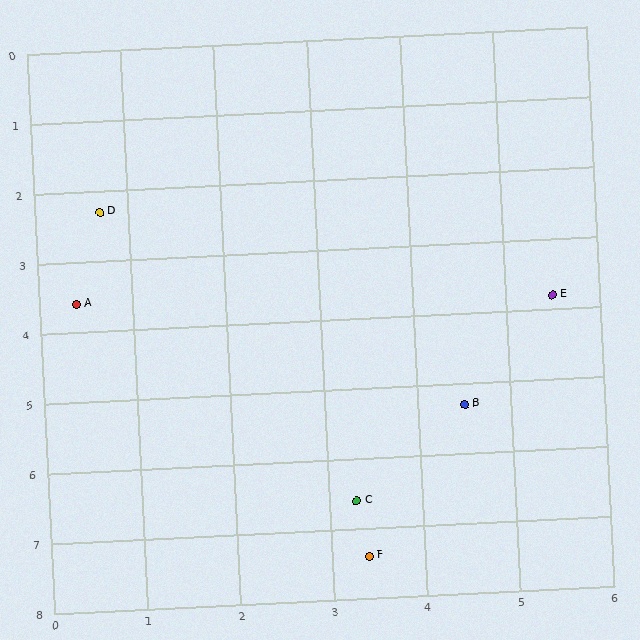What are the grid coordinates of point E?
Point E is at approximately (5.5, 3.8).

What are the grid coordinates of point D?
Point D is at approximately (0.7, 2.3).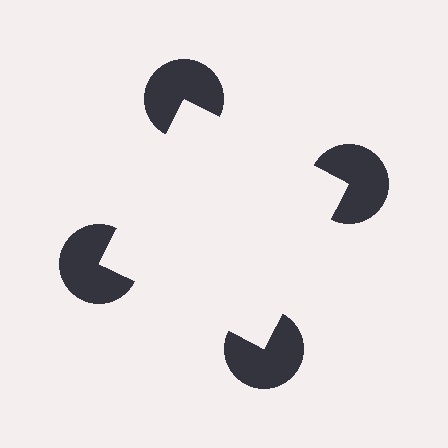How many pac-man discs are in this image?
There are 4 — one at each vertex of the illusory square.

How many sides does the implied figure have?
4 sides.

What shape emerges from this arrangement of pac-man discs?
An illusory square — its edges are inferred from the aligned wedge cuts in the pac-man discs, not physically drawn.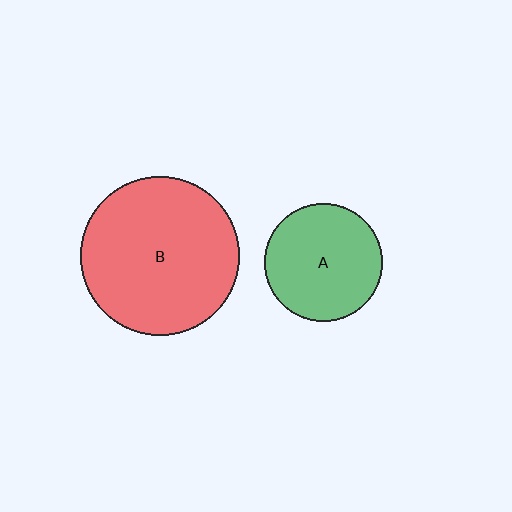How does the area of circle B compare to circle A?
Approximately 1.8 times.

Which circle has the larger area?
Circle B (red).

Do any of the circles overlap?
No, none of the circles overlap.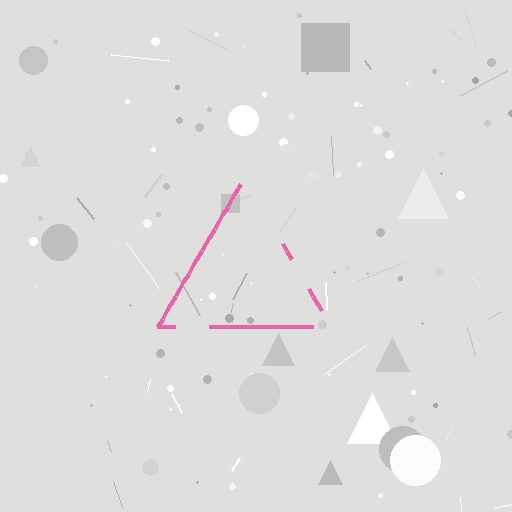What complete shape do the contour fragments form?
The contour fragments form a triangle.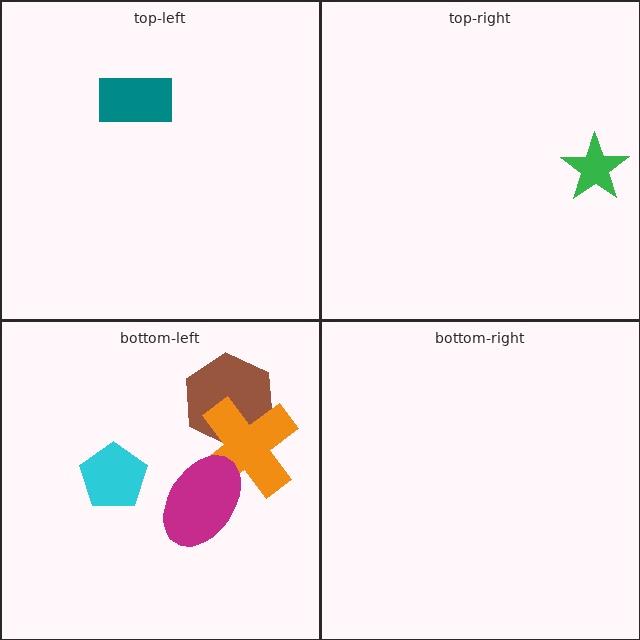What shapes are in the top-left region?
The teal rectangle.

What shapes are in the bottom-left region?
The cyan pentagon, the brown hexagon, the orange cross, the magenta ellipse.